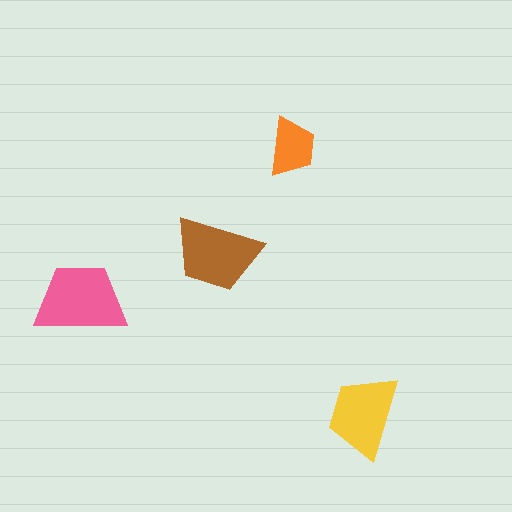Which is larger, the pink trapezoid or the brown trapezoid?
The pink one.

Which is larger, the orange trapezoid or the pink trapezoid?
The pink one.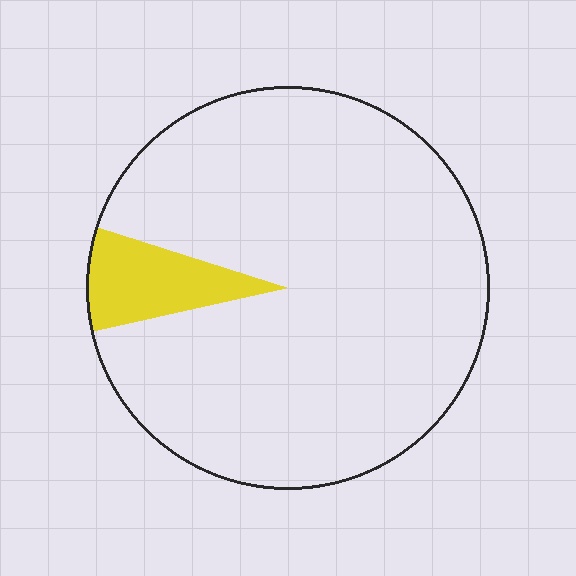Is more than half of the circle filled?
No.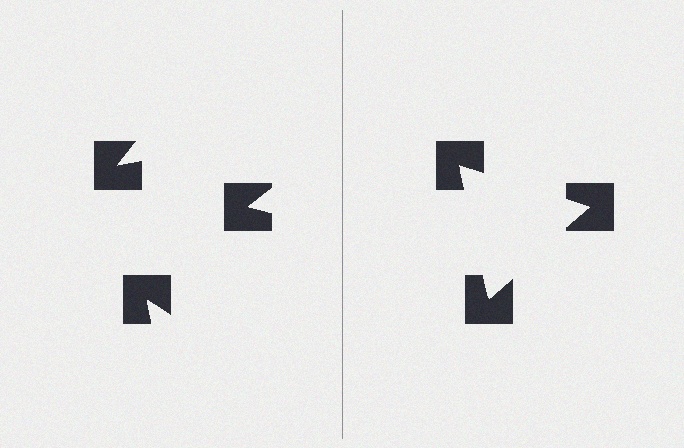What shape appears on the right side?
An illusory triangle.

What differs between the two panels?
The notched squares are positioned identically on both sides; only the wedge orientations differ. On the right they align to a triangle; on the left they are misaligned.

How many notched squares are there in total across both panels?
6 — 3 on each side.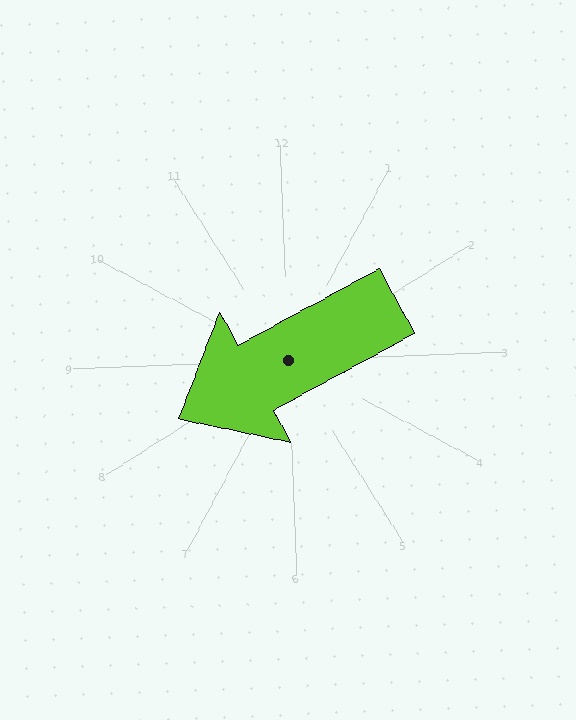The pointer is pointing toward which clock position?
Roughly 8 o'clock.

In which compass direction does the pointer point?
Southwest.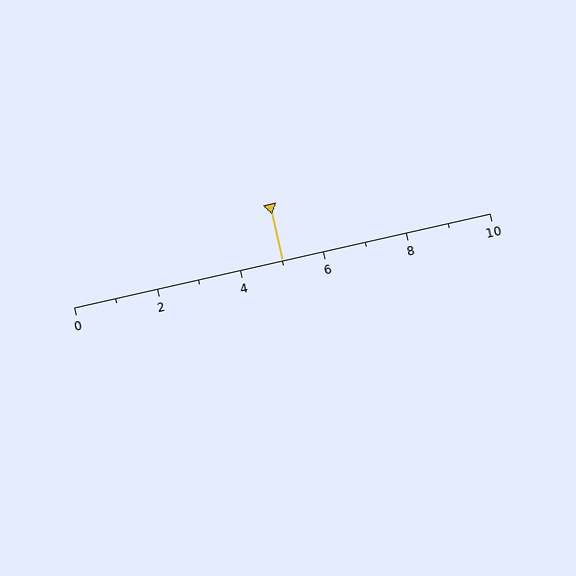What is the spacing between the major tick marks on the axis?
The major ticks are spaced 2 apart.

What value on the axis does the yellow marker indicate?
The marker indicates approximately 5.